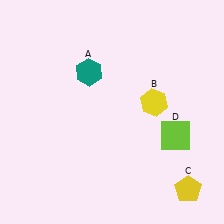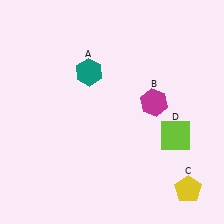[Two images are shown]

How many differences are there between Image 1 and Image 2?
There is 1 difference between the two images.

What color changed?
The hexagon (B) changed from yellow in Image 1 to magenta in Image 2.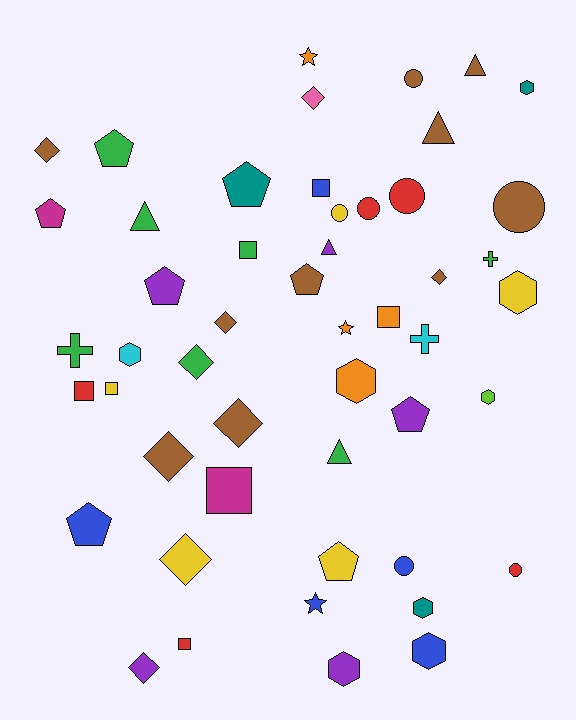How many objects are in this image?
There are 50 objects.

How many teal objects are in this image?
There are 3 teal objects.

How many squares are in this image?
There are 7 squares.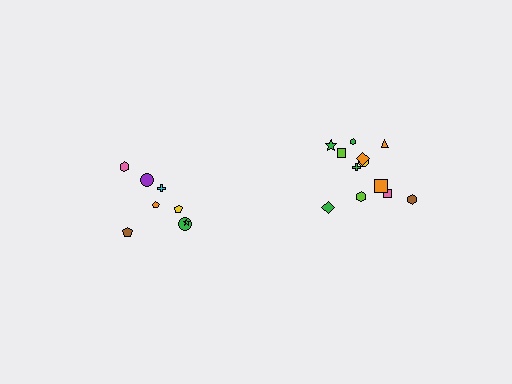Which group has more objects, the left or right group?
The right group.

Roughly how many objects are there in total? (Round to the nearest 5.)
Roughly 20 objects in total.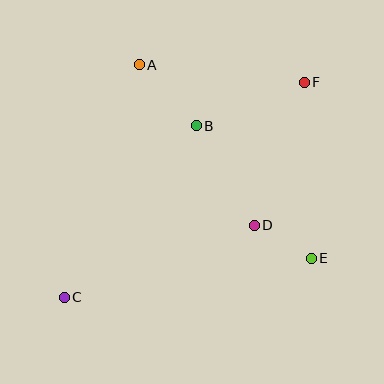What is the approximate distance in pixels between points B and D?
The distance between B and D is approximately 115 pixels.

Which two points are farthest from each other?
Points C and F are farthest from each other.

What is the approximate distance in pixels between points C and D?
The distance between C and D is approximately 204 pixels.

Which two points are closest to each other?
Points D and E are closest to each other.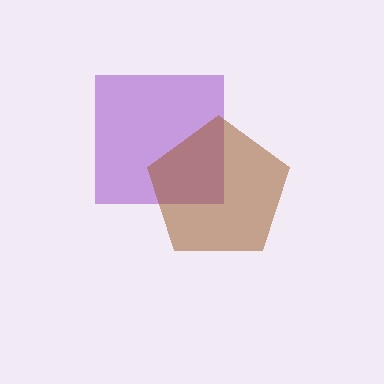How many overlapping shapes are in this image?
There are 2 overlapping shapes in the image.